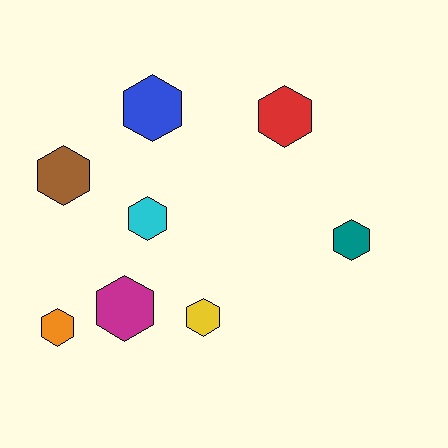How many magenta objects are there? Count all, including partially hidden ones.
There is 1 magenta object.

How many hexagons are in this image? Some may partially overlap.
There are 8 hexagons.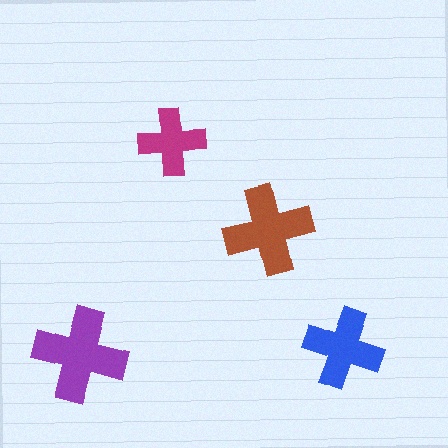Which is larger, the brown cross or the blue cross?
The brown one.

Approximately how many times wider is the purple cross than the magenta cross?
About 1.5 times wider.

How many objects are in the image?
There are 4 objects in the image.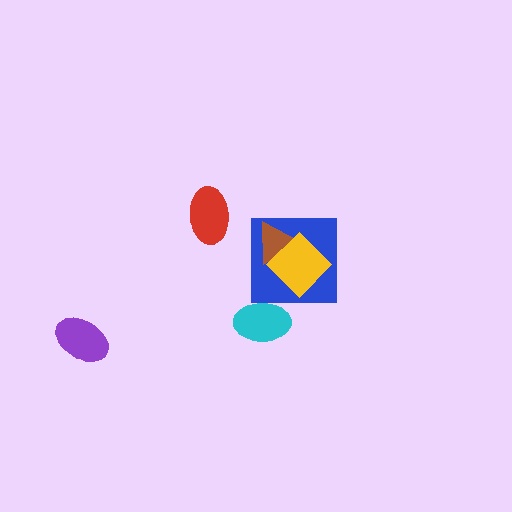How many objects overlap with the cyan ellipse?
0 objects overlap with the cyan ellipse.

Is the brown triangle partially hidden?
Yes, it is partially covered by another shape.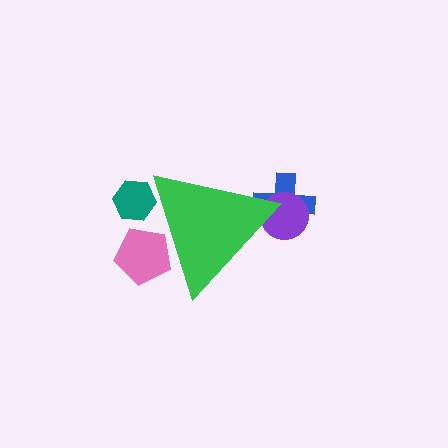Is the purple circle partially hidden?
Yes, the purple circle is partially hidden behind the green triangle.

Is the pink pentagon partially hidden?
Yes, the pink pentagon is partially hidden behind the green triangle.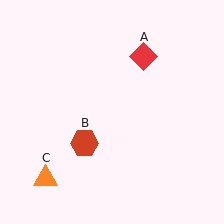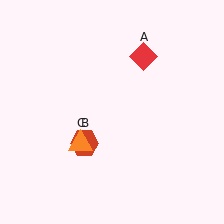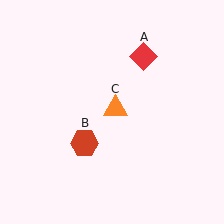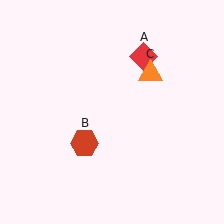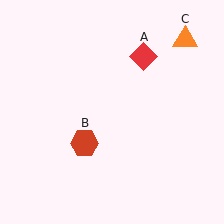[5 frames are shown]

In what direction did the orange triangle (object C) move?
The orange triangle (object C) moved up and to the right.